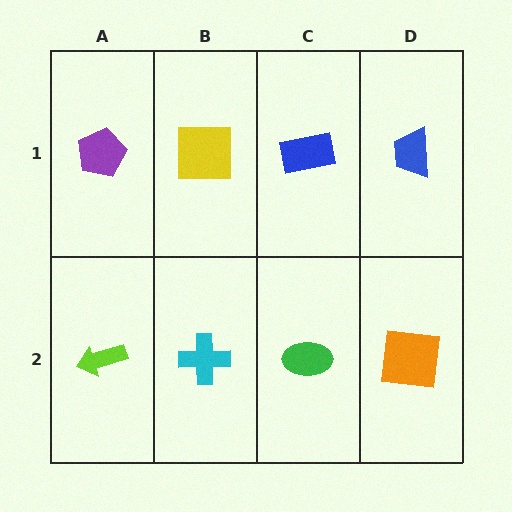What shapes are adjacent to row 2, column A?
A purple pentagon (row 1, column A), a cyan cross (row 2, column B).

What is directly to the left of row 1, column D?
A blue rectangle.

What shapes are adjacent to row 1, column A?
A lime arrow (row 2, column A), a yellow square (row 1, column B).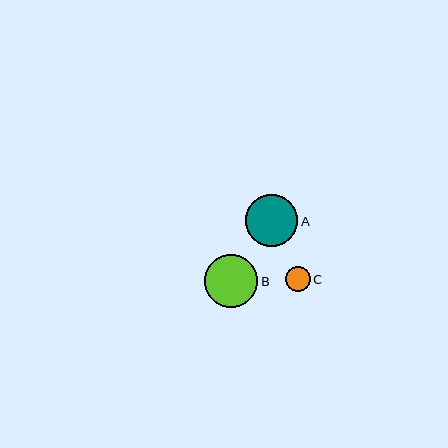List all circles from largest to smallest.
From largest to smallest: B, A, C.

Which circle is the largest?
Circle B is the largest with a size of approximately 53 pixels.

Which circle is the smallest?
Circle C is the smallest with a size of approximately 24 pixels.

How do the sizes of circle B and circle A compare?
Circle B and circle A are approximately the same size.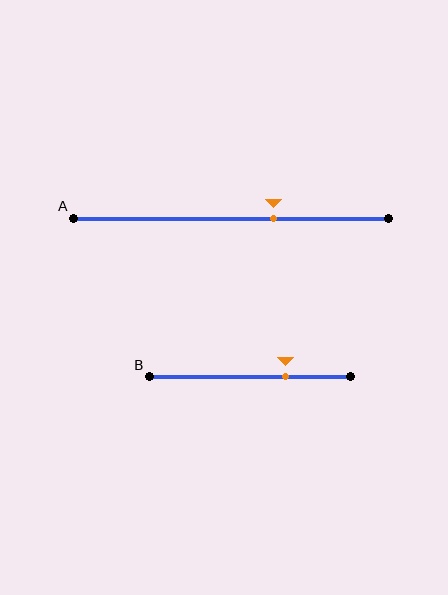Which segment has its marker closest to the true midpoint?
Segment A has its marker closest to the true midpoint.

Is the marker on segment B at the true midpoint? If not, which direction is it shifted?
No, the marker on segment B is shifted to the right by about 18% of the segment length.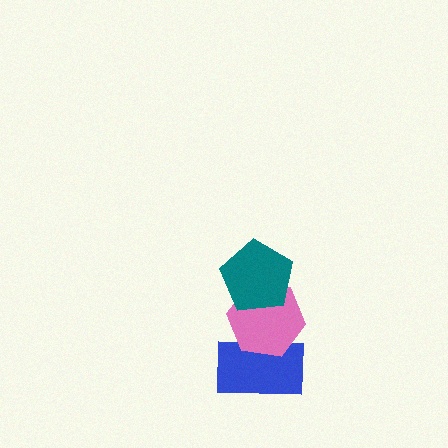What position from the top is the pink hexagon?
The pink hexagon is 2nd from the top.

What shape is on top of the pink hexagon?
The teal pentagon is on top of the pink hexagon.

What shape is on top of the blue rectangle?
The pink hexagon is on top of the blue rectangle.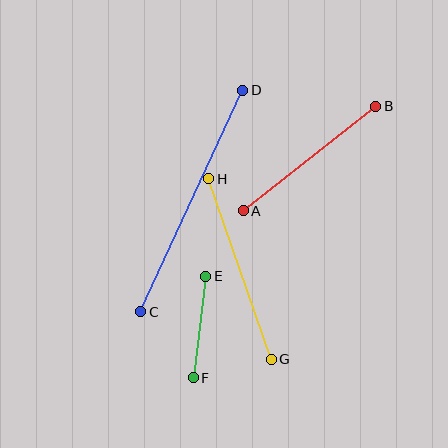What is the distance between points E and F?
The distance is approximately 103 pixels.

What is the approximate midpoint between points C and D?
The midpoint is at approximately (192, 201) pixels.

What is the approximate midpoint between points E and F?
The midpoint is at approximately (200, 327) pixels.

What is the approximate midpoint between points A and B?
The midpoint is at approximately (309, 158) pixels.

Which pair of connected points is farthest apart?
Points C and D are farthest apart.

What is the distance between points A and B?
The distance is approximately 169 pixels.